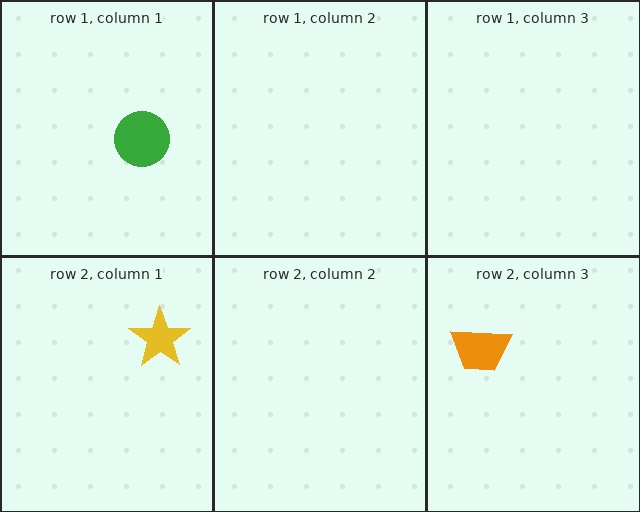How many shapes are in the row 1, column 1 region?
1.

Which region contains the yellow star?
The row 2, column 1 region.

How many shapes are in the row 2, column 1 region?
1.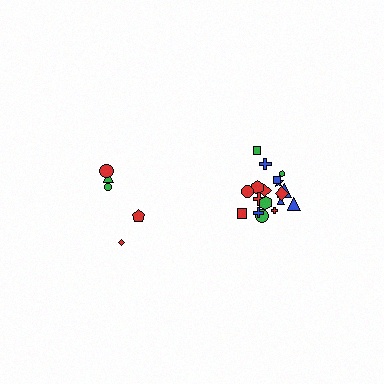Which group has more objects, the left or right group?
The right group.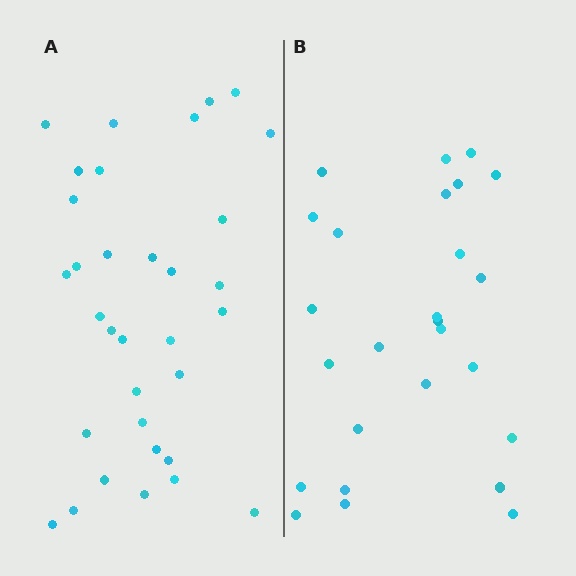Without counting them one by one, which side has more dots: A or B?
Region A (the left region) has more dots.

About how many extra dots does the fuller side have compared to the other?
Region A has roughly 8 or so more dots than region B.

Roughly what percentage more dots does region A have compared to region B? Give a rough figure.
About 25% more.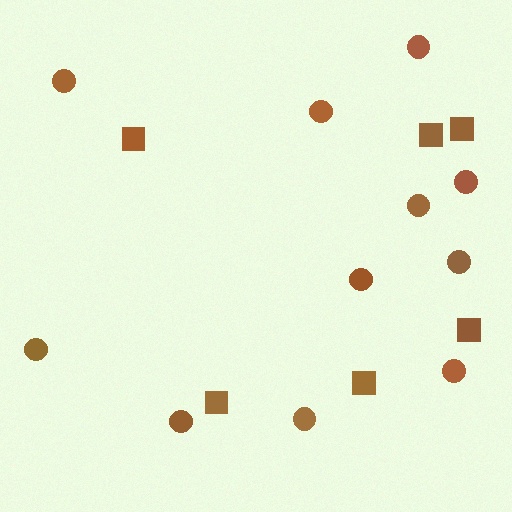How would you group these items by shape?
There are 2 groups: one group of circles (11) and one group of squares (6).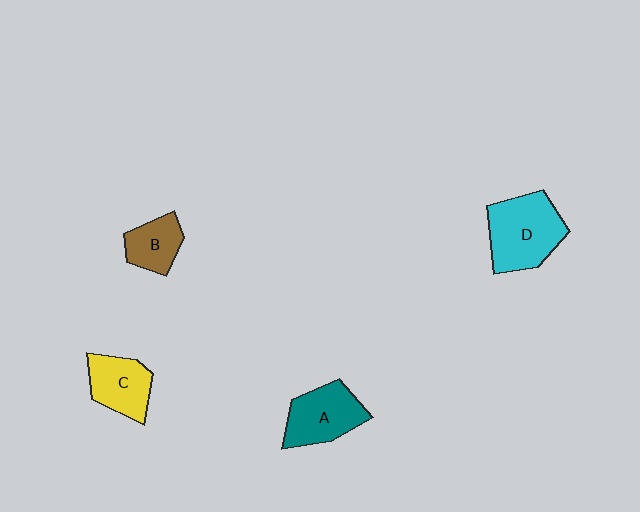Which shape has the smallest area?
Shape B (brown).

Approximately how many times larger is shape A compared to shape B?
Approximately 1.5 times.